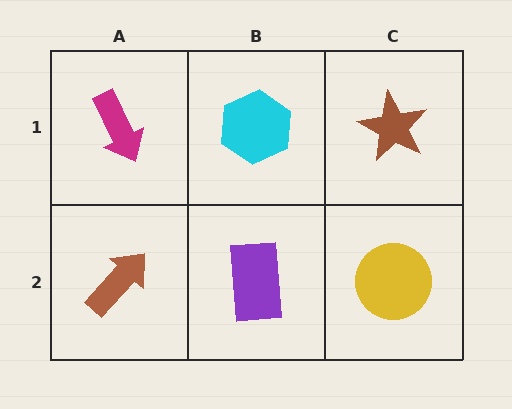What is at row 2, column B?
A purple rectangle.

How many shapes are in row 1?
3 shapes.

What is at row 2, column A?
A brown arrow.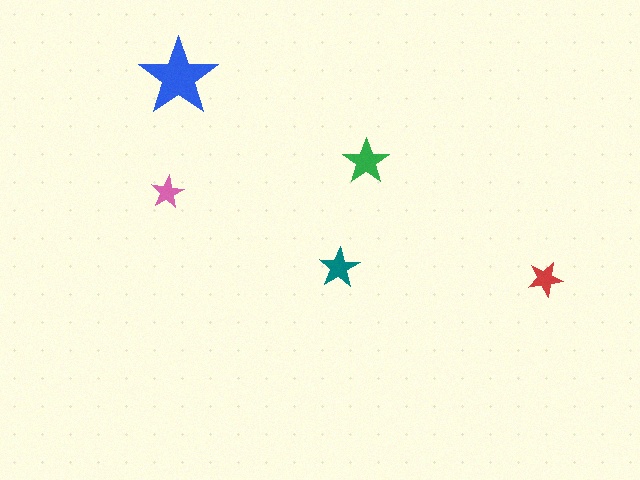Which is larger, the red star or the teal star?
The teal one.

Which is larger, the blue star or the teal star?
The blue one.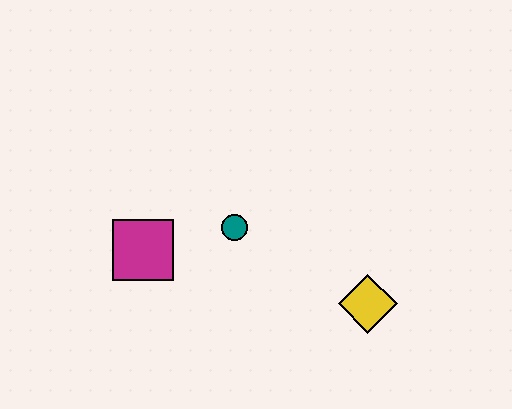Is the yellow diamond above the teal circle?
No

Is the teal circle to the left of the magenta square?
No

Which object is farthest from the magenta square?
The yellow diamond is farthest from the magenta square.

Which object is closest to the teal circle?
The magenta square is closest to the teal circle.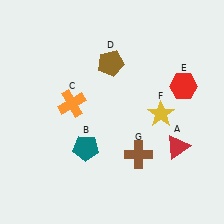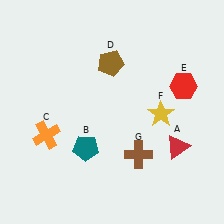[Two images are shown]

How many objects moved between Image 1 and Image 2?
1 object moved between the two images.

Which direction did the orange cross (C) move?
The orange cross (C) moved down.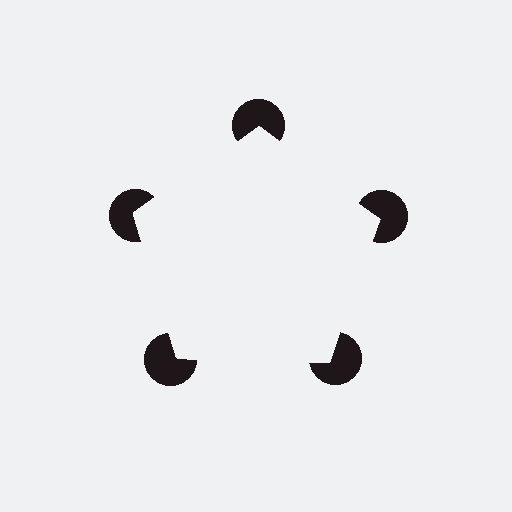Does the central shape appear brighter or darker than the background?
It typically appears slightly brighter than the background, even though no actual brightness change is drawn.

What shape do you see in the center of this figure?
An illusory pentagon — its edges are inferred from the aligned wedge cuts in the pac-man discs, not physically drawn.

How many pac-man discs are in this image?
There are 5 — one at each vertex of the illusory pentagon.